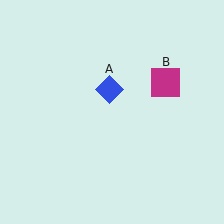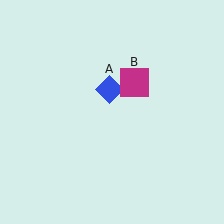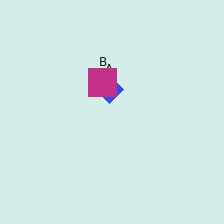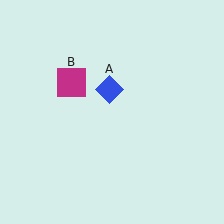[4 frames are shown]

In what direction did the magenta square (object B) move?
The magenta square (object B) moved left.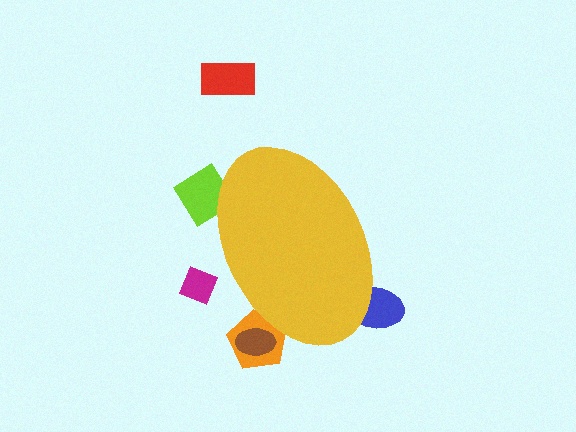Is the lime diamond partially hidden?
Yes, the lime diamond is partially hidden behind the yellow ellipse.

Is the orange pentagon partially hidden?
Yes, the orange pentagon is partially hidden behind the yellow ellipse.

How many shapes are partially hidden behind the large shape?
5 shapes are partially hidden.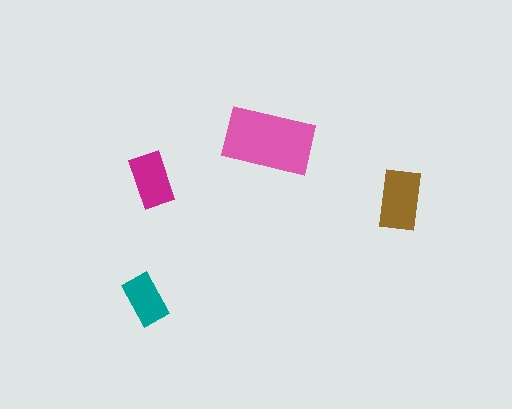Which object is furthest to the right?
The brown rectangle is rightmost.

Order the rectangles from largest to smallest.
the pink one, the brown one, the magenta one, the teal one.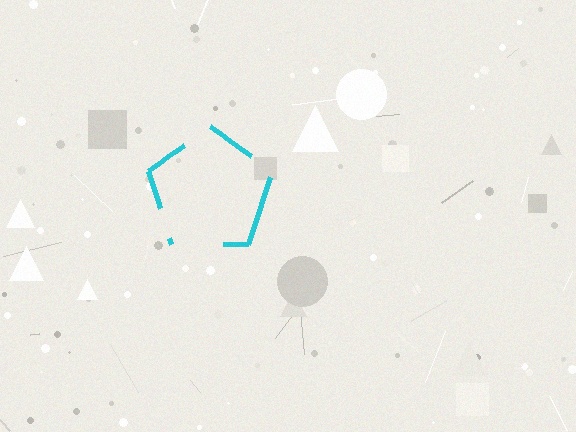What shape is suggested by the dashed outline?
The dashed outline suggests a pentagon.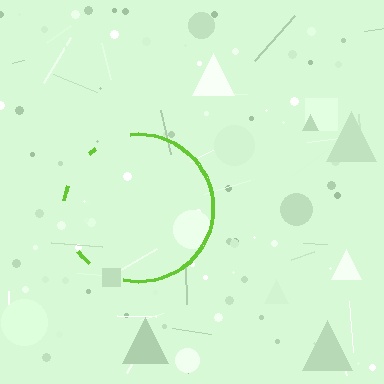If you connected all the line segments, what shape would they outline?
They would outline a circle.